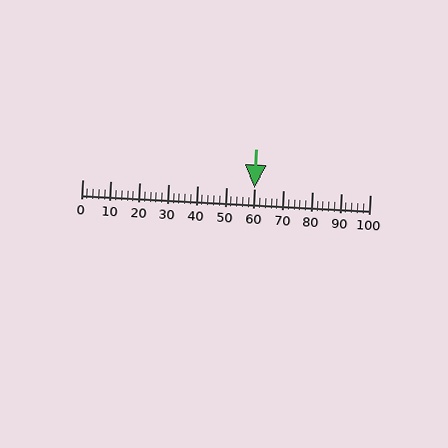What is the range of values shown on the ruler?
The ruler shows values from 0 to 100.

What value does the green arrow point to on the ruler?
The green arrow points to approximately 60.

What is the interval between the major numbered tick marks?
The major tick marks are spaced 10 units apart.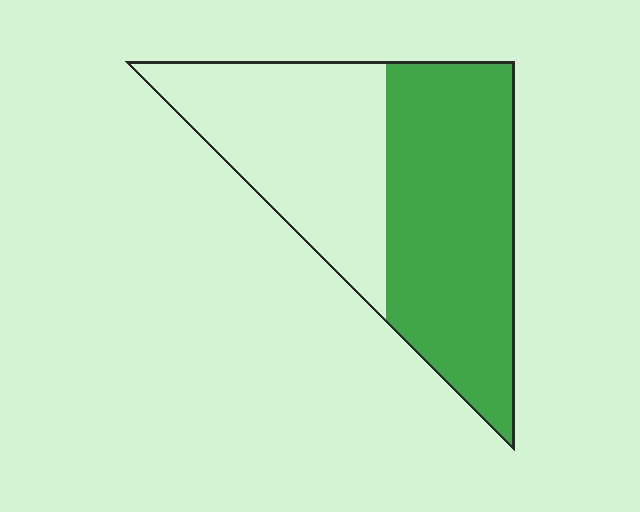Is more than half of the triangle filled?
Yes.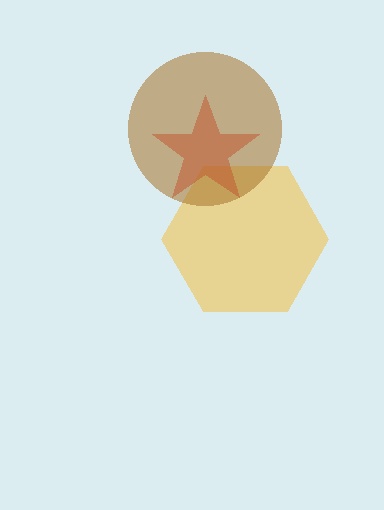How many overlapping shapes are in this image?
There are 3 overlapping shapes in the image.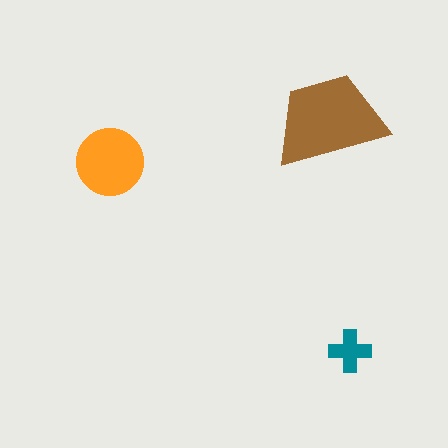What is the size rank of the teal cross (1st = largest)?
3rd.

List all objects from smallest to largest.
The teal cross, the orange circle, the brown trapezoid.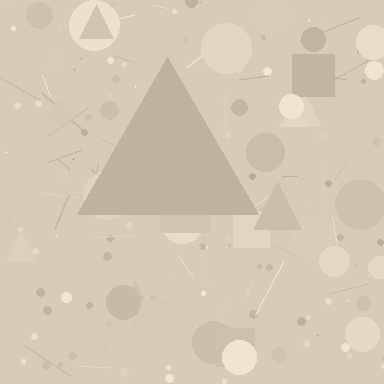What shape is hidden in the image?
A triangle is hidden in the image.